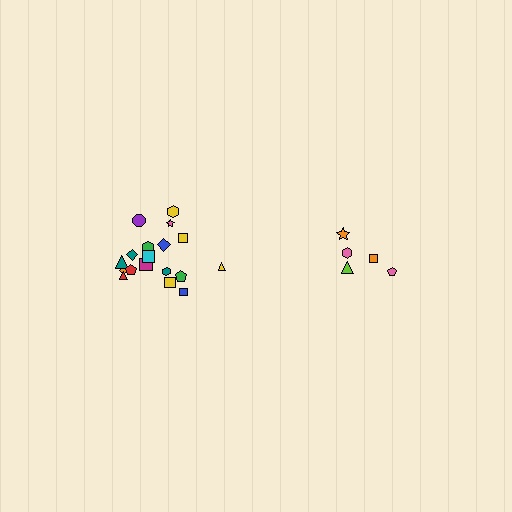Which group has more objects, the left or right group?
The left group.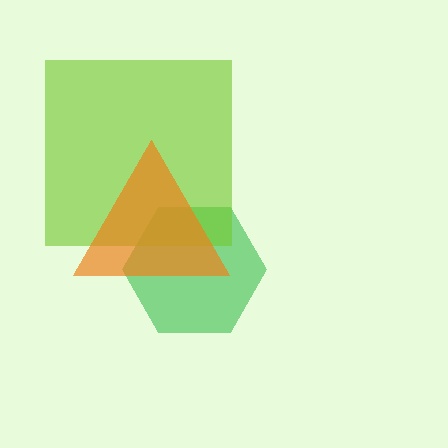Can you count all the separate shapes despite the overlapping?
Yes, there are 3 separate shapes.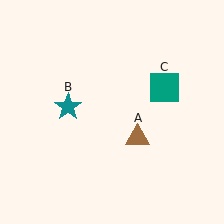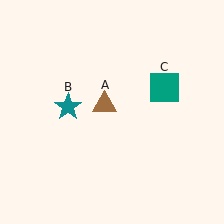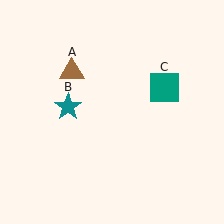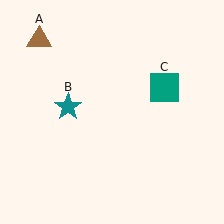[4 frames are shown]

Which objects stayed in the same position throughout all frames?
Teal star (object B) and teal square (object C) remained stationary.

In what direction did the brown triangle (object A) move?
The brown triangle (object A) moved up and to the left.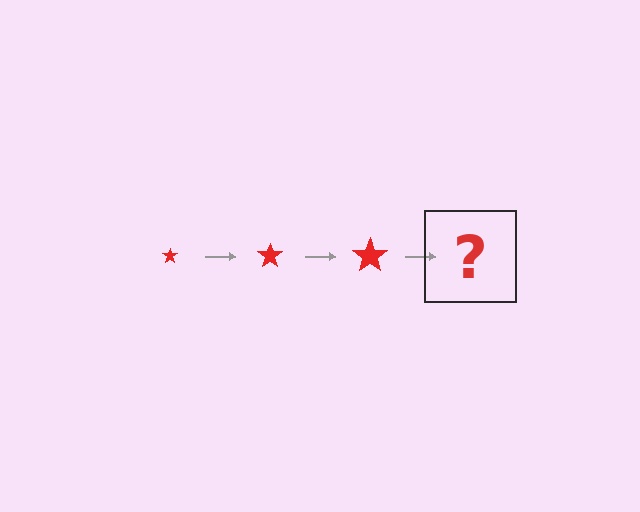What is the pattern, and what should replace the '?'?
The pattern is that the star gets progressively larger each step. The '?' should be a red star, larger than the previous one.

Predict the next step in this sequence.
The next step is a red star, larger than the previous one.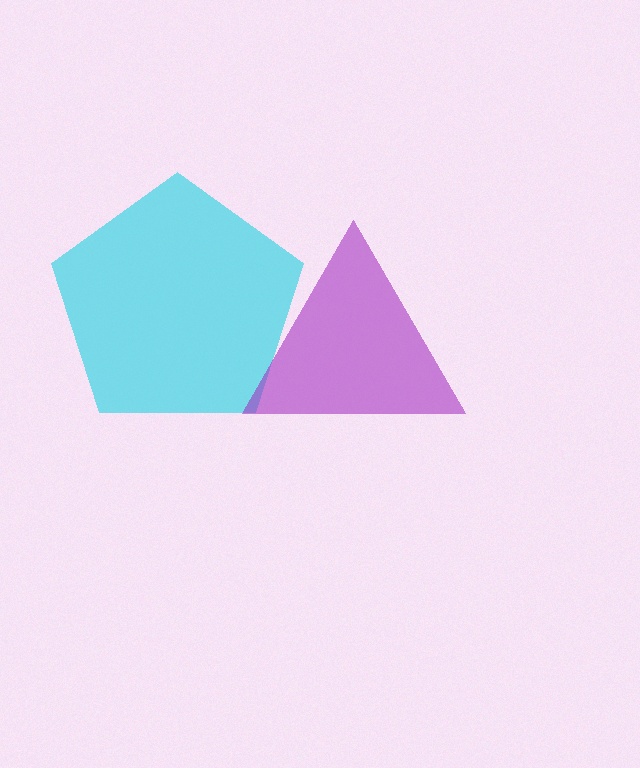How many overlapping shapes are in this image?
There are 2 overlapping shapes in the image.